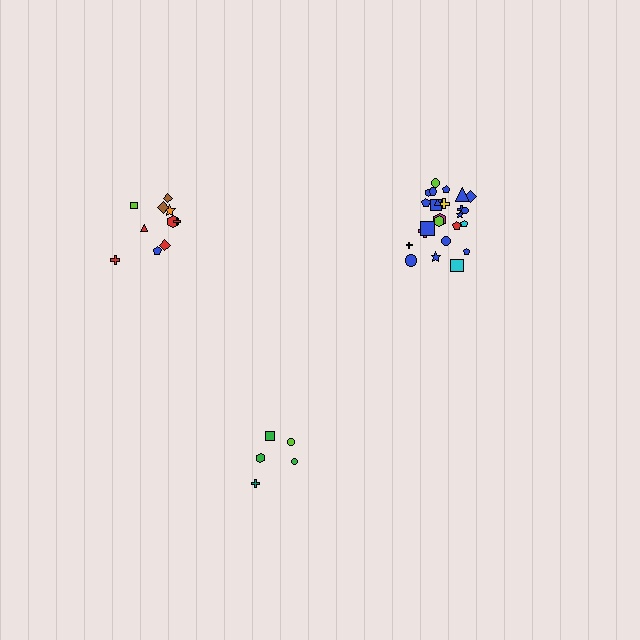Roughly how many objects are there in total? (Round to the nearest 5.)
Roughly 40 objects in total.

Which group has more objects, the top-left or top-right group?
The top-right group.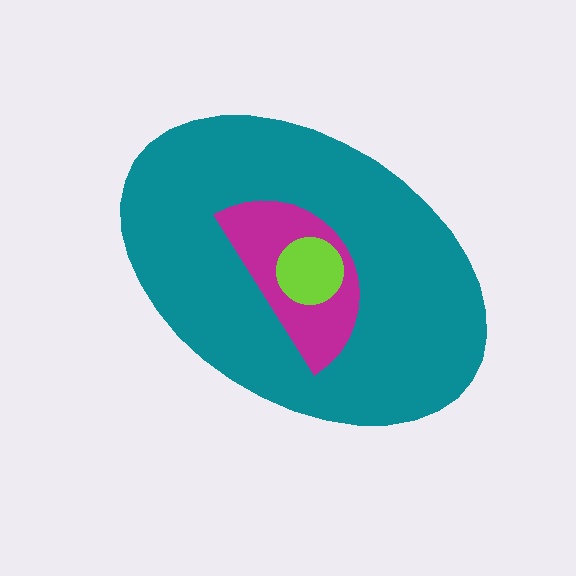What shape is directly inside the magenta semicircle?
The lime circle.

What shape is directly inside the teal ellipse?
The magenta semicircle.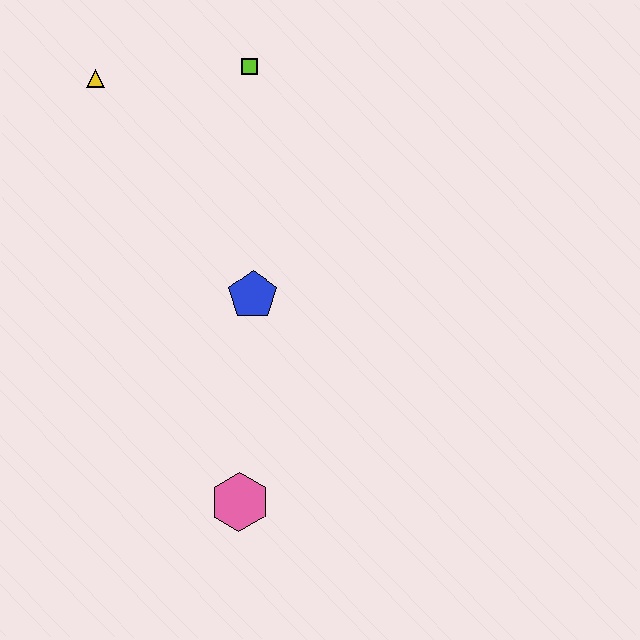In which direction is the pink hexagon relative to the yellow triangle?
The pink hexagon is below the yellow triangle.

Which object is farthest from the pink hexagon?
The yellow triangle is farthest from the pink hexagon.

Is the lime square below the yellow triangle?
No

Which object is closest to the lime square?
The yellow triangle is closest to the lime square.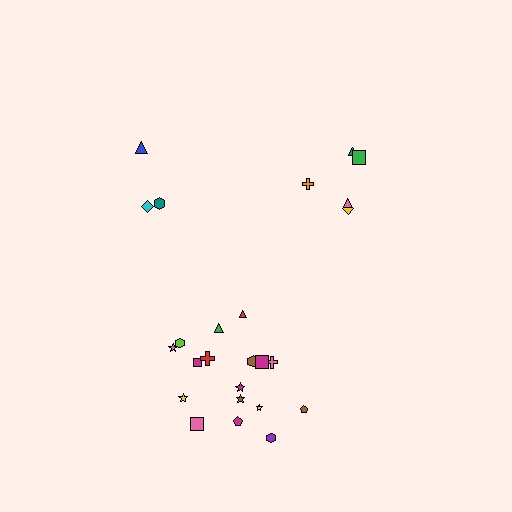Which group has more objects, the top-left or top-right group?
The top-right group.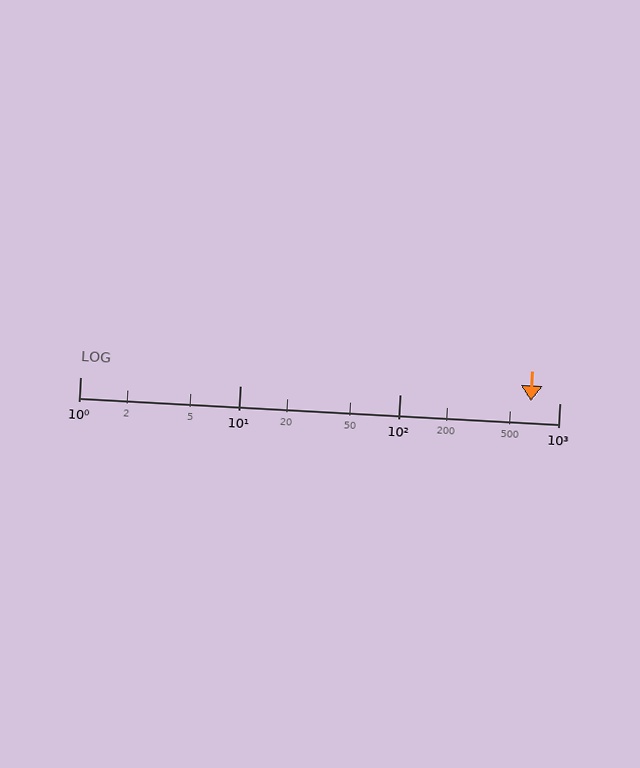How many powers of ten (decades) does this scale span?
The scale spans 3 decades, from 1 to 1000.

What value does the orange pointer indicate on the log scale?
The pointer indicates approximately 660.